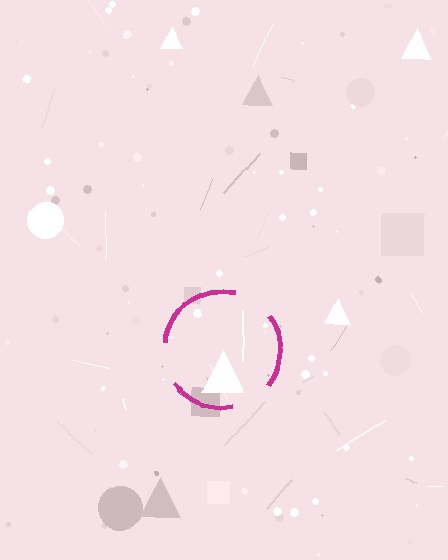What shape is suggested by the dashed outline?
The dashed outline suggests a circle.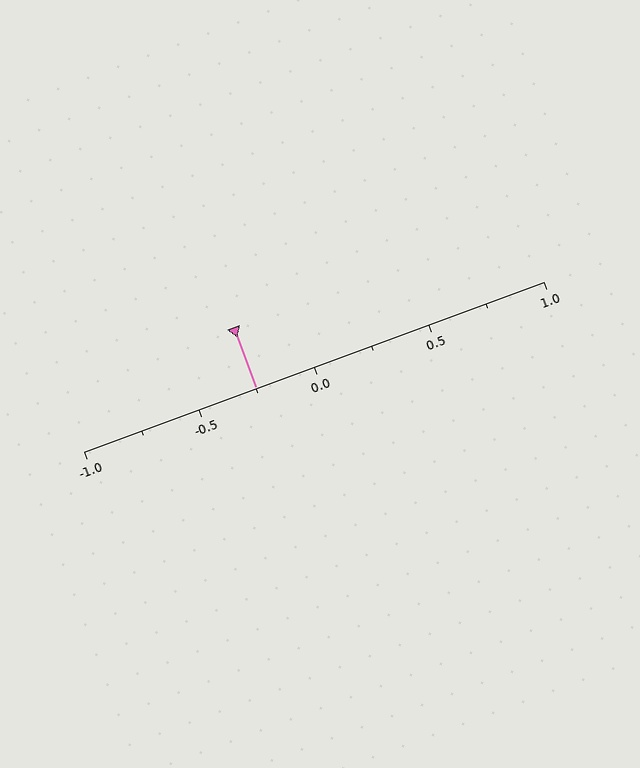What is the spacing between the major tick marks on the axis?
The major ticks are spaced 0.5 apart.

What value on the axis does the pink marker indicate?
The marker indicates approximately -0.25.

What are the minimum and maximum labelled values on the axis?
The axis runs from -1.0 to 1.0.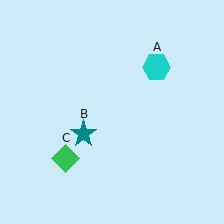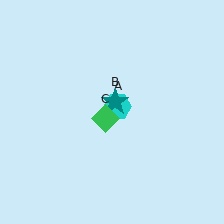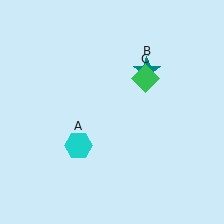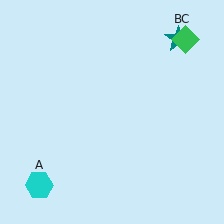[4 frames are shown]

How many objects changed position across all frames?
3 objects changed position: cyan hexagon (object A), teal star (object B), green diamond (object C).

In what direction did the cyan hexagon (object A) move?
The cyan hexagon (object A) moved down and to the left.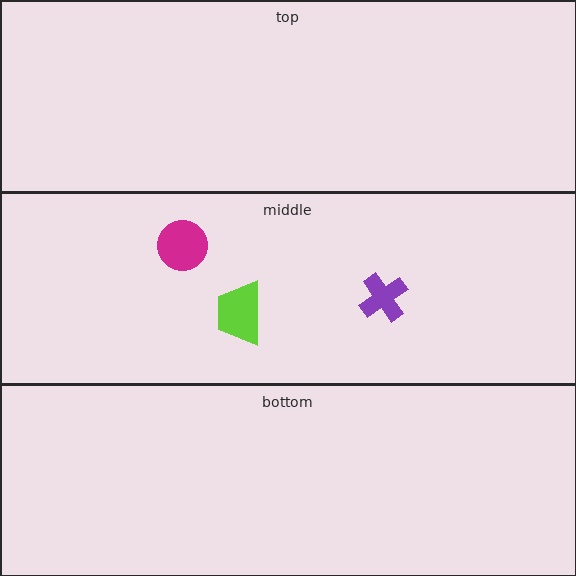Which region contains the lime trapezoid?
The middle region.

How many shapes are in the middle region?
3.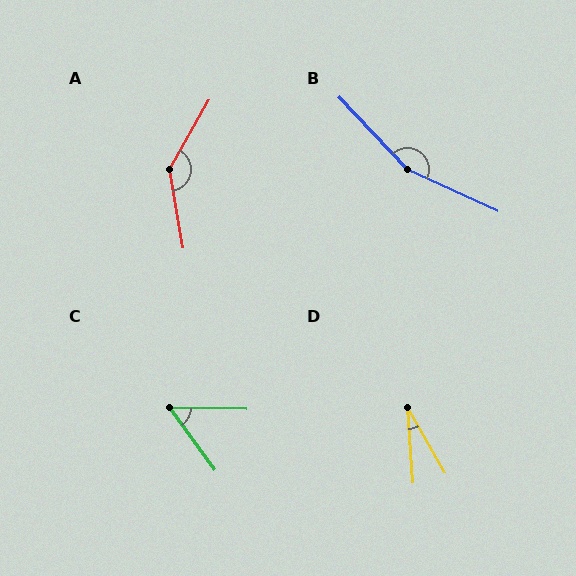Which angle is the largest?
B, at approximately 158 degrees.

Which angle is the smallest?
D, at approximately 26 degrees.